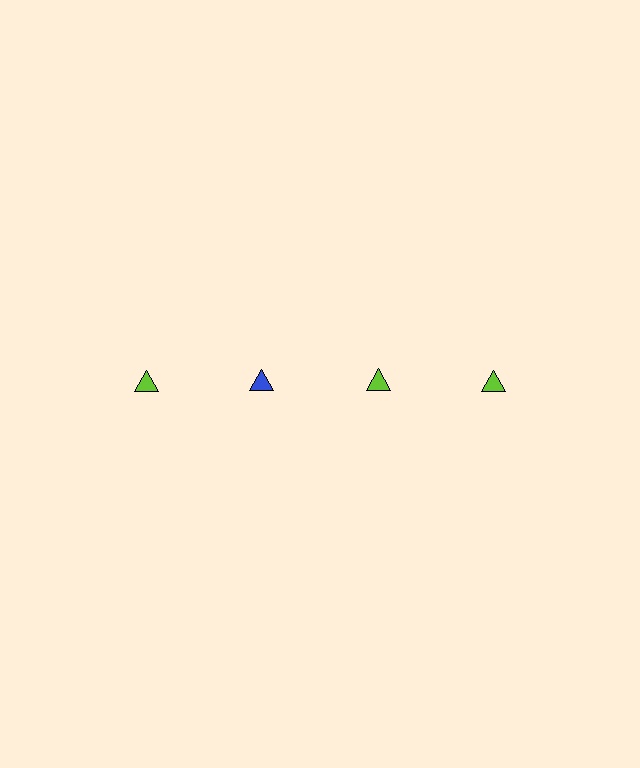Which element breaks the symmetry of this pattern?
The blue triangle in the top row, second from left column breaks the symmetry. All other shapes are lime triangles.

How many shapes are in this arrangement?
There are 4 shapes arranged in a grid pattern.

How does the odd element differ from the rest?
It has a different color: blue instead of lime.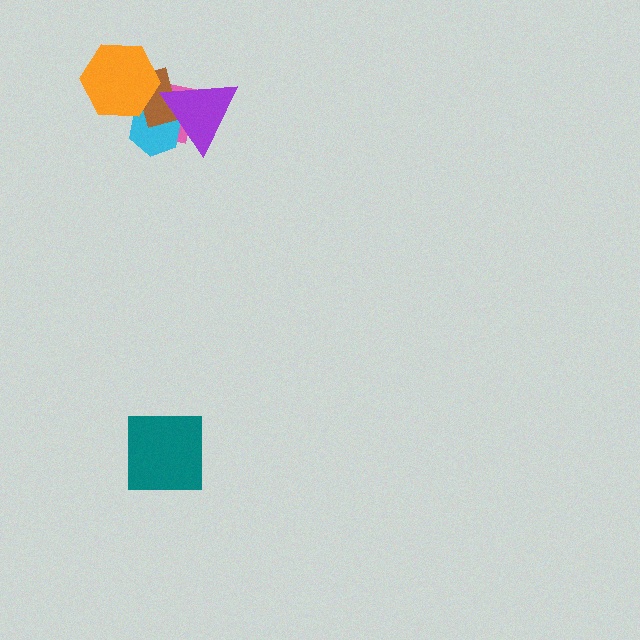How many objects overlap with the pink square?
4 objects overlap with the pink square.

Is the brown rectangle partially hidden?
Yes, it is partially covered by another shape.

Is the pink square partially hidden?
Yes, it is partially covered by another shape.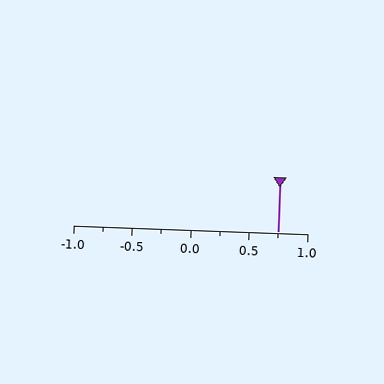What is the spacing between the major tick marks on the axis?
The major ticks are spaced 0.5 apart.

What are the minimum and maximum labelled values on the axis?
The axis runs from -1.0 to 1.0.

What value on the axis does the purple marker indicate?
The marker indicates approximately 0.75.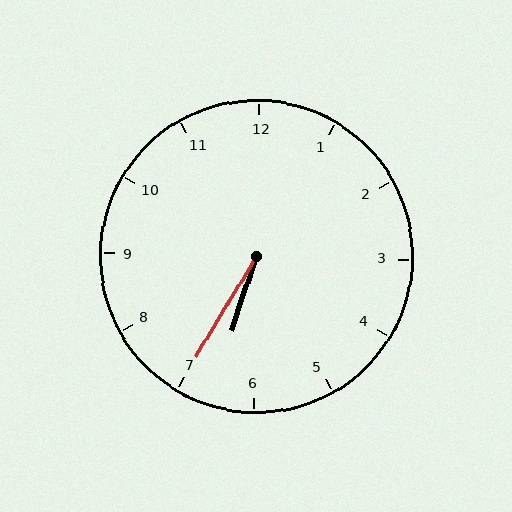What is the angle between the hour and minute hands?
Approximately 12 degrees.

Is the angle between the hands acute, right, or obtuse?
It is acute.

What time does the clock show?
6:35.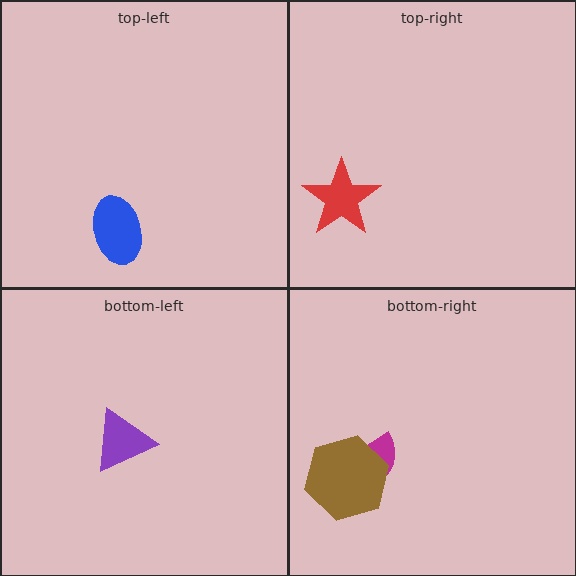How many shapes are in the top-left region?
1.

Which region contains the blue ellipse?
The top-left region.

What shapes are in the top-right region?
The red star.